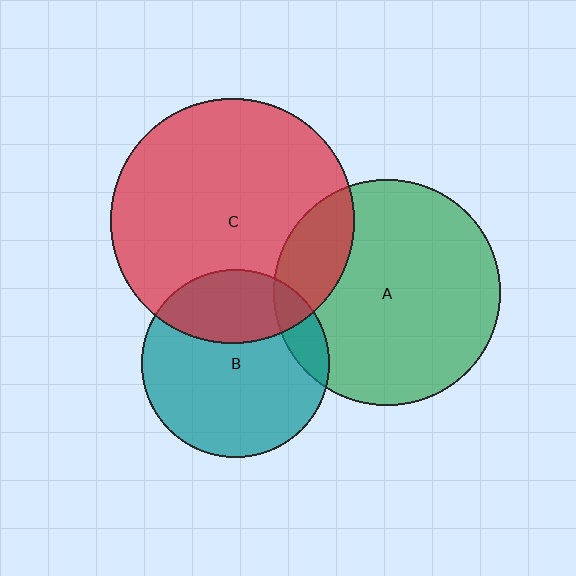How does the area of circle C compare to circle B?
Approximately 1.7 times.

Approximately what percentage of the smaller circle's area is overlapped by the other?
Approximately 10%.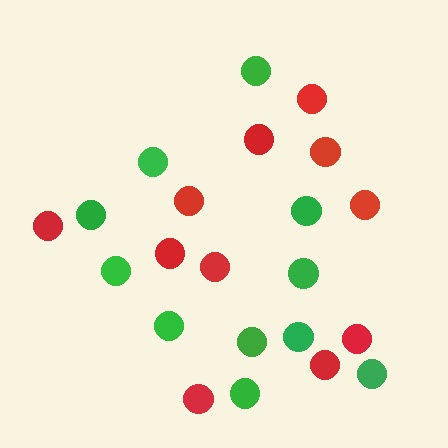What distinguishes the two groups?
There are 2 groups: one group of red circles (11) and one group of green circles (11).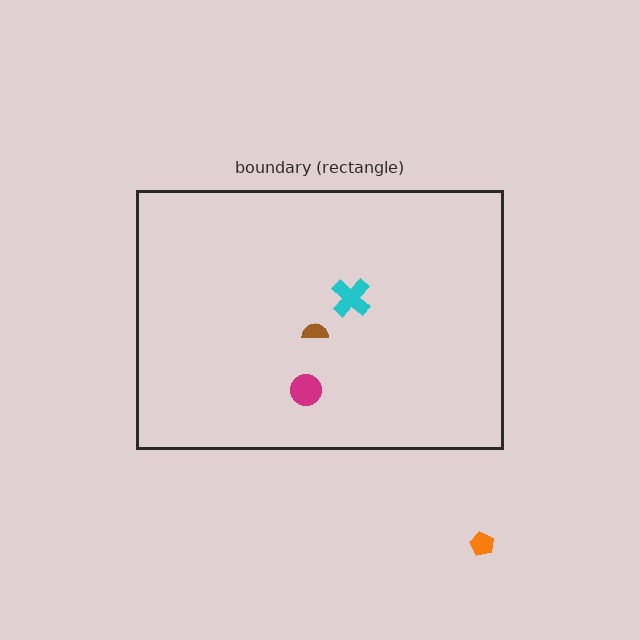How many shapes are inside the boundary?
3 inside, 1 outside.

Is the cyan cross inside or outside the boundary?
Inside.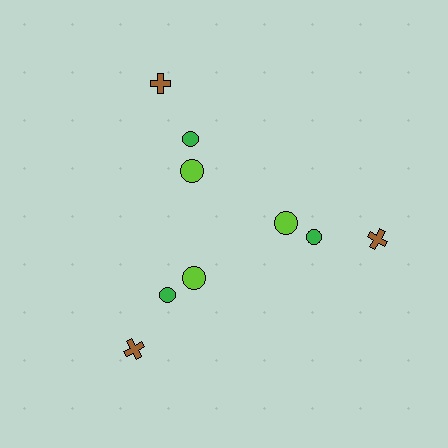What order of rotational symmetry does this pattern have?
This pattern has 3-fold rotational symmetry.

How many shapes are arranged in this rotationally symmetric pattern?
There are 9 shapes, arranged in 3 groups of 3.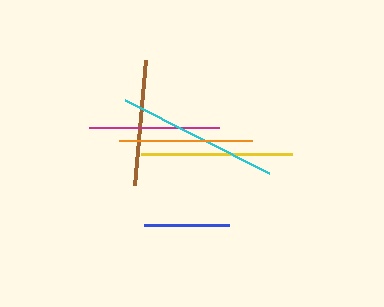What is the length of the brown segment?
The brown segment is approximately 125 pixels long.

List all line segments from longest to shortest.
From longest to shortest: cyan, yellow, orange, magenta, brown, blue.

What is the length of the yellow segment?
The yellow segment is approximately 151 pixels long.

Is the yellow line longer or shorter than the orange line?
The yellow line is longer than the orange line.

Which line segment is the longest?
The cyan line is the longest at approximately 162 pixels.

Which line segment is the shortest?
The blue line is the shortest at approximately 85 pixels.